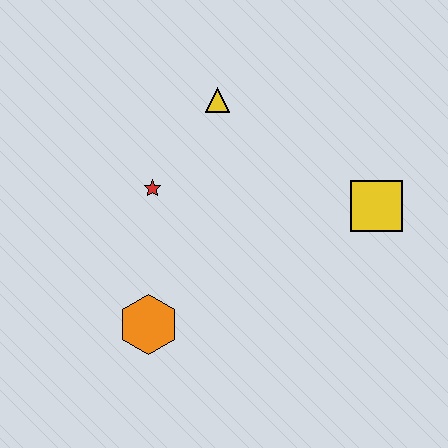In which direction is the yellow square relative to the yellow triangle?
The yellow square is to the right of the yellow triangle.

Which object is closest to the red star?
The yellow triangle is closest to the red star.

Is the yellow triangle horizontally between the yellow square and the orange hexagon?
Yes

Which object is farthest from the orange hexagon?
The yellow square is farthest from the orange hexagon.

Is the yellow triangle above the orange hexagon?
Yes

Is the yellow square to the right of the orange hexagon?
Yes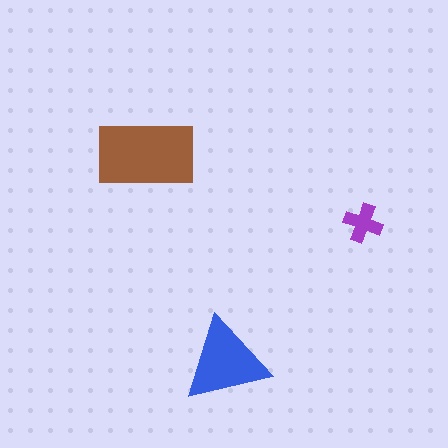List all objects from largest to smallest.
The brown rectangle, the blue triangle, the purple cross.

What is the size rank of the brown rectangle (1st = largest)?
1st.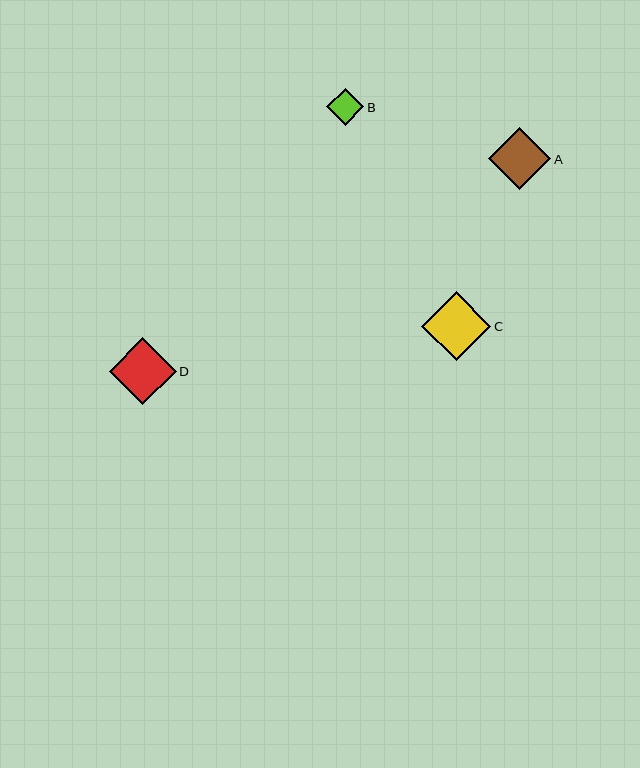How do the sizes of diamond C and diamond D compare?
Diamond C and diamond D are approximately the same size.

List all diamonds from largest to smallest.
From largest to smallest: C, D, A, B.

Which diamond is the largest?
Diamond C is the largest with a size of approximately 69 pixels.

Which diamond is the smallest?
Diamond B is the smallest with a size of approximately 37 pixels.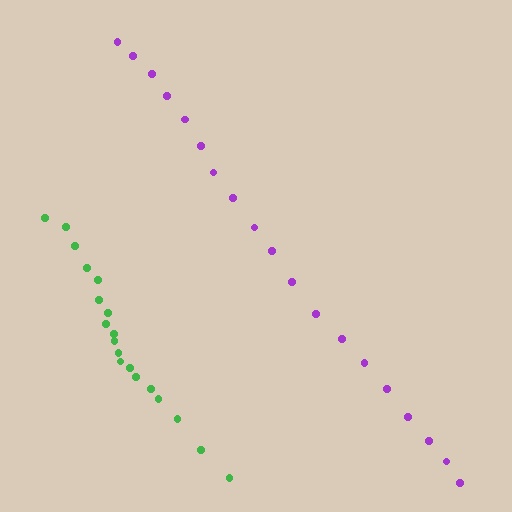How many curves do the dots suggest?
There are 2 distinct paths.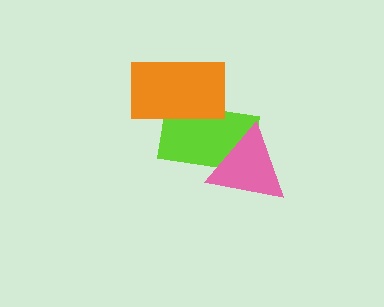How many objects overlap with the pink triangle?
1 object overlaps with the pink triangle.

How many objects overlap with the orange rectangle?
1 object overlaps with the orange rectangle.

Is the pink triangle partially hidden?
No, no other shape covers it.